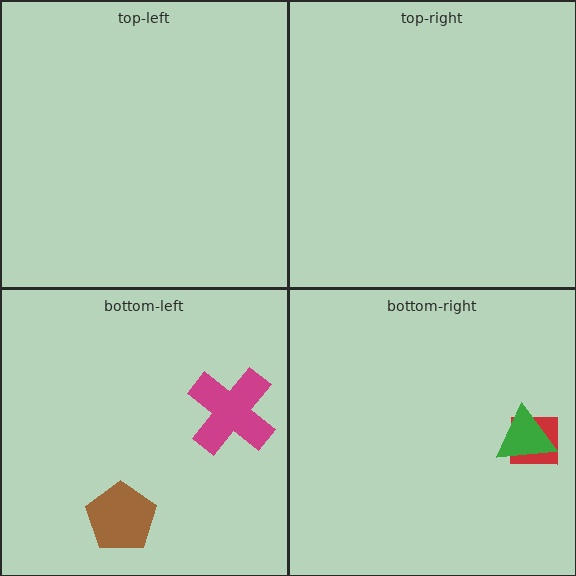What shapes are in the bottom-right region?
The red square, the green triangle.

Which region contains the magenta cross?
The bottom-left region.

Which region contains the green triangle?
The bottom-right region.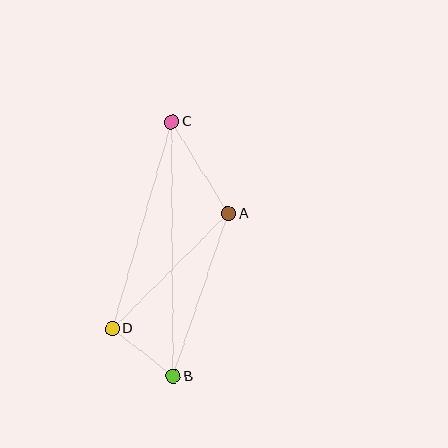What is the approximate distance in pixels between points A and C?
The distance between A and C is approximately 108 pixels.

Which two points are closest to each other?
Points B and D are closest to each other.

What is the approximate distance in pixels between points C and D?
The distance between C and D is approximately 215 pixels.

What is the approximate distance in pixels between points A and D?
The distance between A and D is approximately 164 pixels.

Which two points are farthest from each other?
Points B and C are farthest from each other.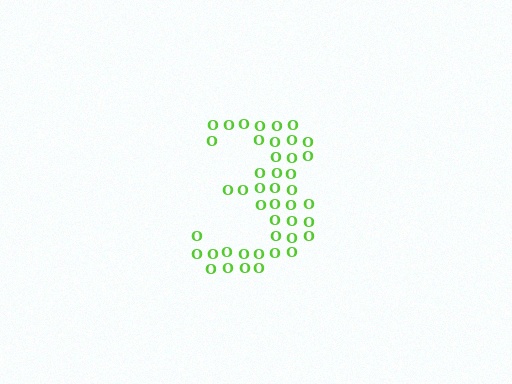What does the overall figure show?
The overall figure shows the digit 3.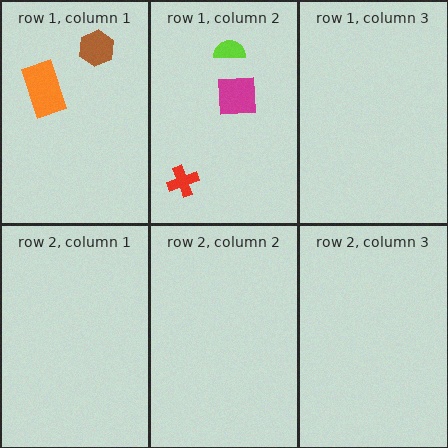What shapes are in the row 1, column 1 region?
The brown hexagon, the orange rectangle.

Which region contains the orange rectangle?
The row 1, column 1 region.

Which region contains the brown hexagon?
The row 1, column 1 region.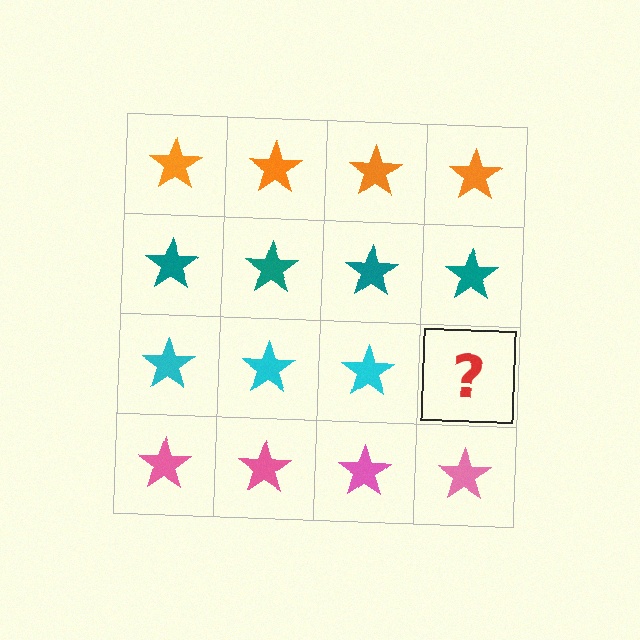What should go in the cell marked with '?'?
The missing cell should contain a cyan star.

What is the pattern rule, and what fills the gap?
The rule is that each row has a consistent color. The gap should be filled with a cyan star.